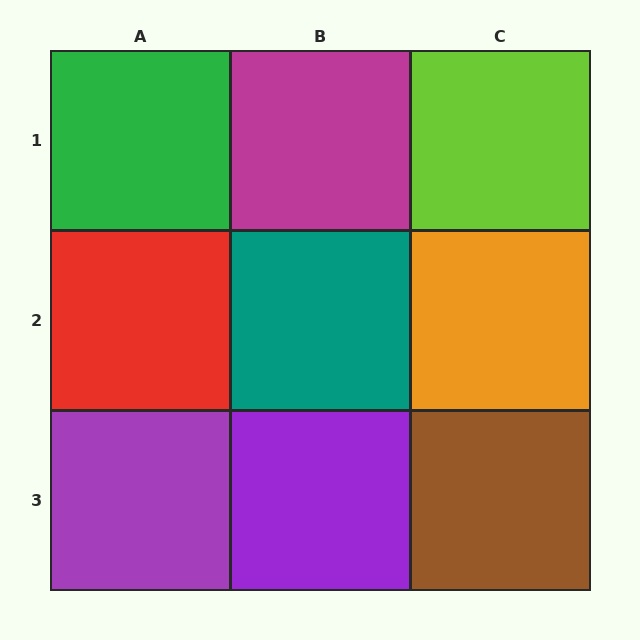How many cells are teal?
1 cell is teal.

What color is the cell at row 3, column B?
Purple.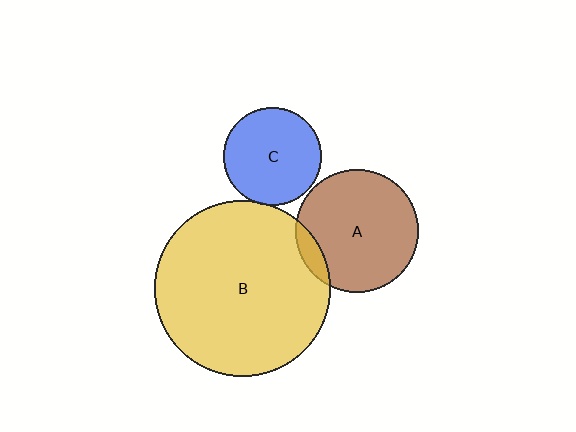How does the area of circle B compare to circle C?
Approximately 3.3 times.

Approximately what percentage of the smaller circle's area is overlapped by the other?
Approximately 5%.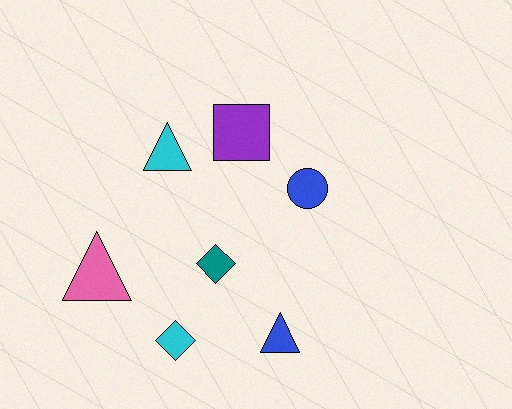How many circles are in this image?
There is 1 circle.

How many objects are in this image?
There are 7 objects.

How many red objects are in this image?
There are no red objects.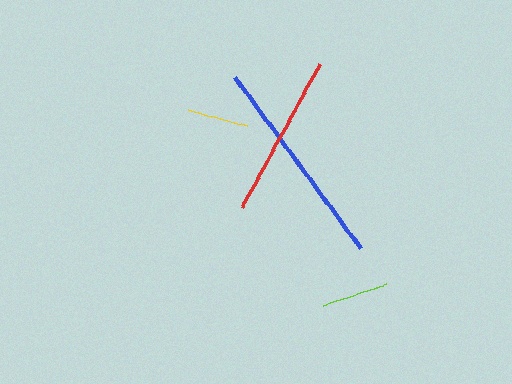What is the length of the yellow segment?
The yellow segment is approximately 61 pixels long.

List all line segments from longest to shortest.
From longest to shortest: blue, red, lime, yellow.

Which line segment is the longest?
The blue line is the longest at approximately 213 pixels.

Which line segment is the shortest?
The yellow line is the shortest at approximately 61 pixels.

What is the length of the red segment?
The red segment is approximately 164 pixels long.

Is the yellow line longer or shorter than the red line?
The red line is longer than the yellow line.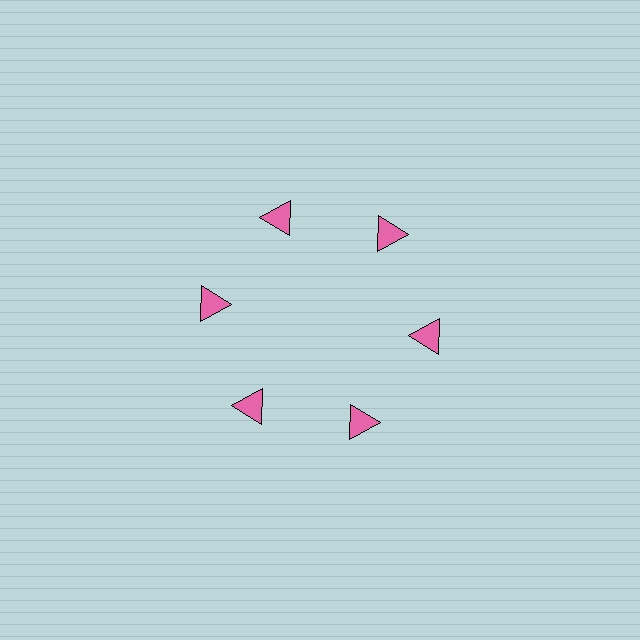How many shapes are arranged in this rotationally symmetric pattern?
There are 6 shapes, arranged in 6 groups of 1.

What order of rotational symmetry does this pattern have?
This pattern has 6-fold rotational symmetry.